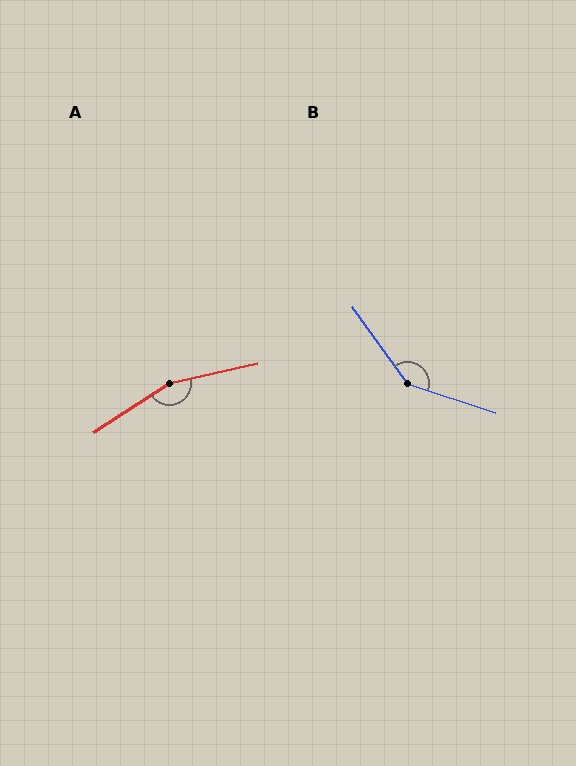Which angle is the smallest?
B, at approximately 144 degrees.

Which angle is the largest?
A, at approximately 159 degrees.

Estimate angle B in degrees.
Approximately 144 degrees.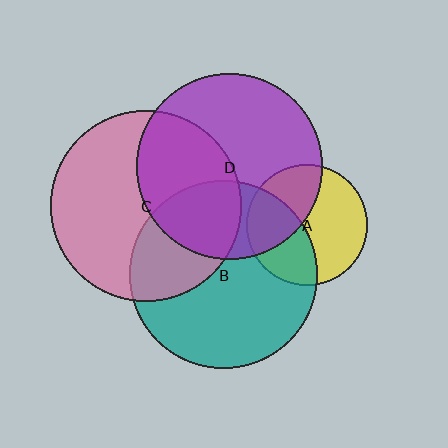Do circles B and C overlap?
Yes.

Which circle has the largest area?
Circle C (pink).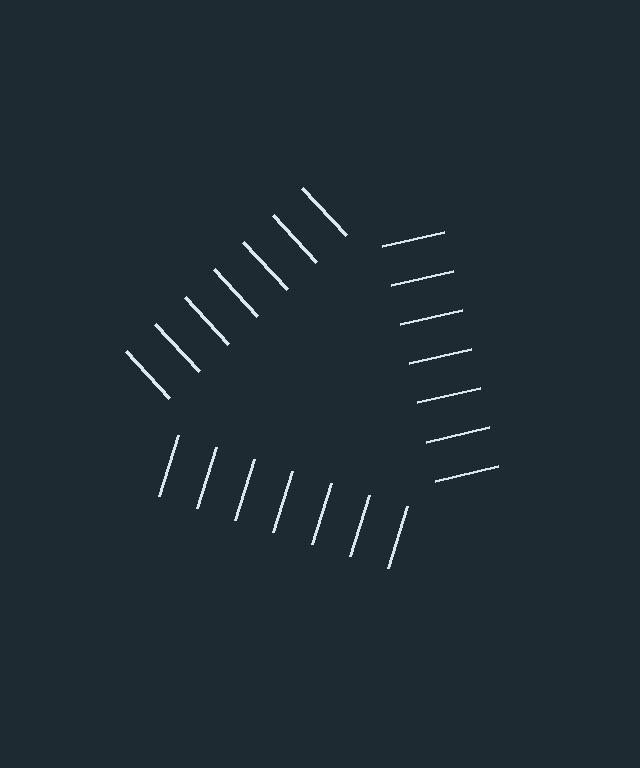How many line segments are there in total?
21 — 7 along each of the 3 edges.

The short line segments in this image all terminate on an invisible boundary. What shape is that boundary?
An illusory triangle — the line segments terminate on its edges but no continuous stroke is drawn.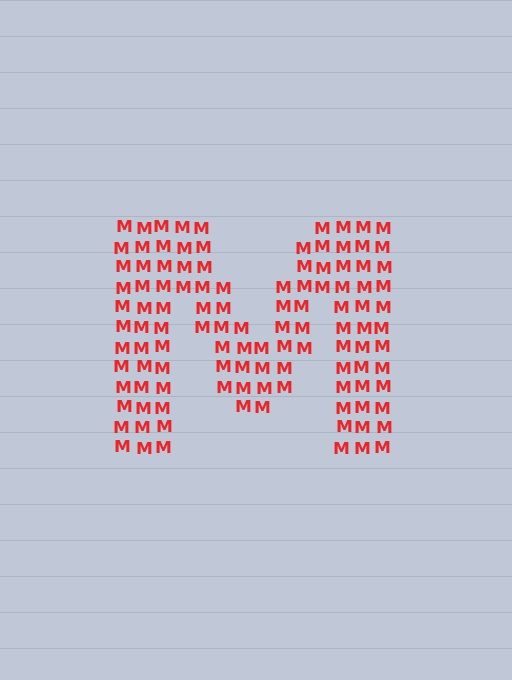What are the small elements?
The small elements are letter M's.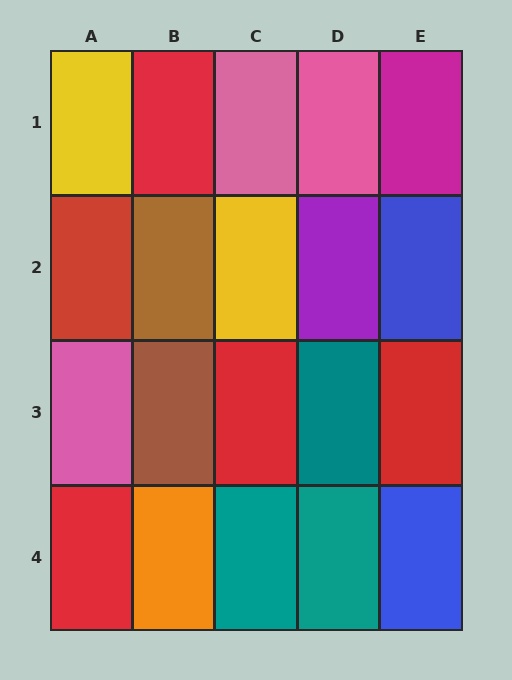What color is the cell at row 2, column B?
Brown.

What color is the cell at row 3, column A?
Pink.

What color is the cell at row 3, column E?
Red.